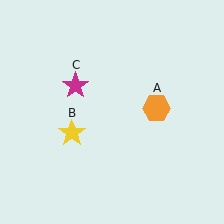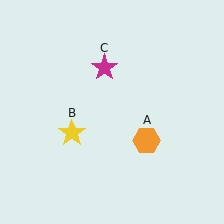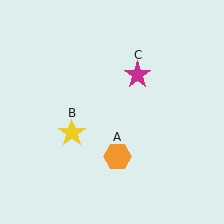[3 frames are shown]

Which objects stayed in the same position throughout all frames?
Yellow star (object B) remained stationary.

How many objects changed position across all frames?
2 objects changed position: orange hexagon (object A), magenta star (object C).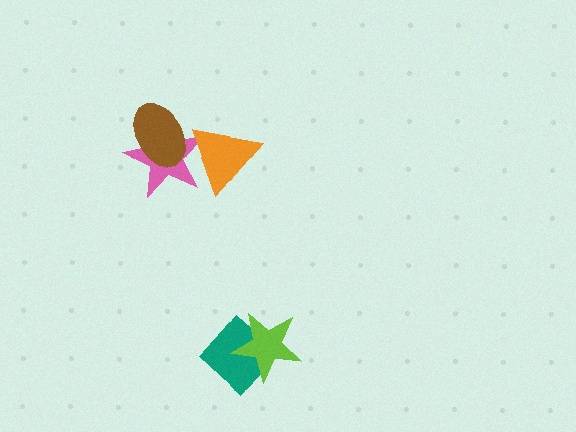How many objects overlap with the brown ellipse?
2 objects overlap with the brown ellipse.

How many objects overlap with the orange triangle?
2 objects overlap with the orange triangle.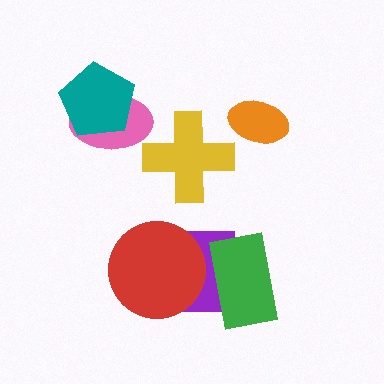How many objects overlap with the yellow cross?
0 objects overlap with the yellow cross.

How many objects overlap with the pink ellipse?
1 object overlaps with the pink ellipse.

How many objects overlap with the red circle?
1 object overlaps with the red circle.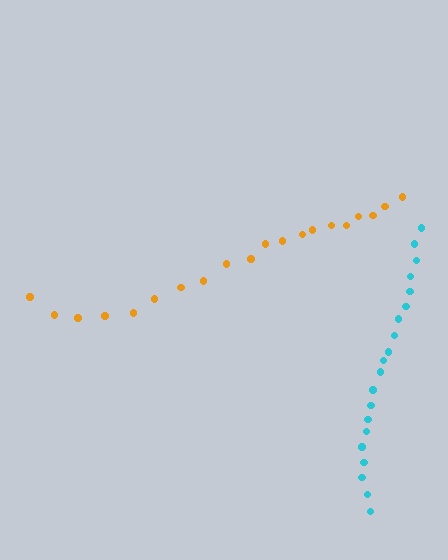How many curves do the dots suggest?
There are 2 distinct paths.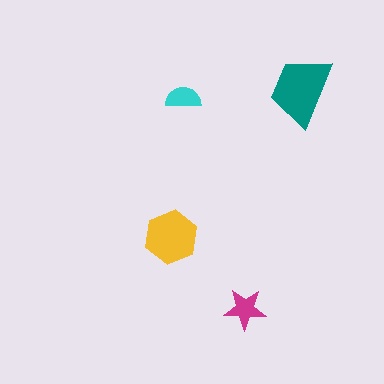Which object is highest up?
The teal trapezoid is topmost.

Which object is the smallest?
The cyan semicircle.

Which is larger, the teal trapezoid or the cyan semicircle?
The teal trapezoid.